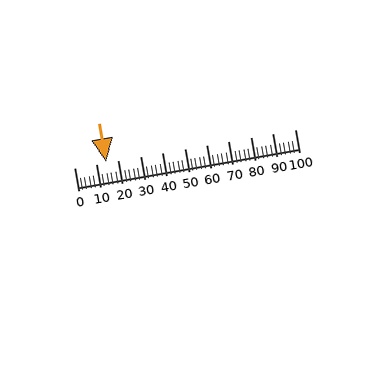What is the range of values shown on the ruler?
The ruler shows values from 0 to 100.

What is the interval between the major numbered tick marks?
The major tick marks are spaced 10 units apart.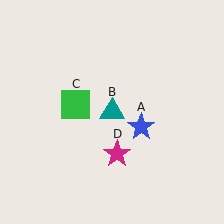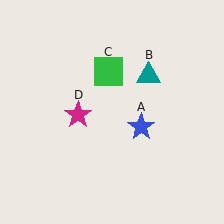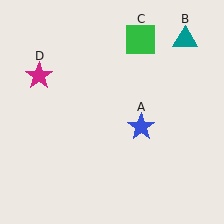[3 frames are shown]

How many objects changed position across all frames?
3 objects changed position: teal triangle (object B), green square (object C), magenta star (object D).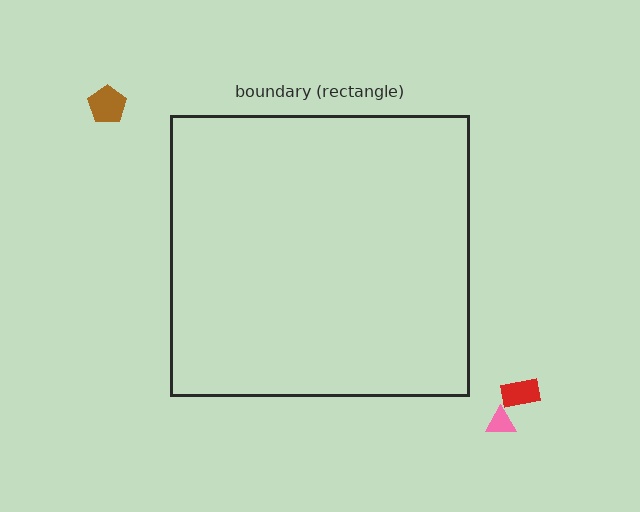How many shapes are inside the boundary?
0 inside, 3 outside.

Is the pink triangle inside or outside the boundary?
Outside.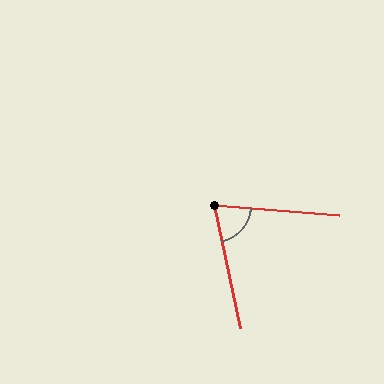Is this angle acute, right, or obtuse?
It is acute.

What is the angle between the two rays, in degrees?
Approximately 73 degrees.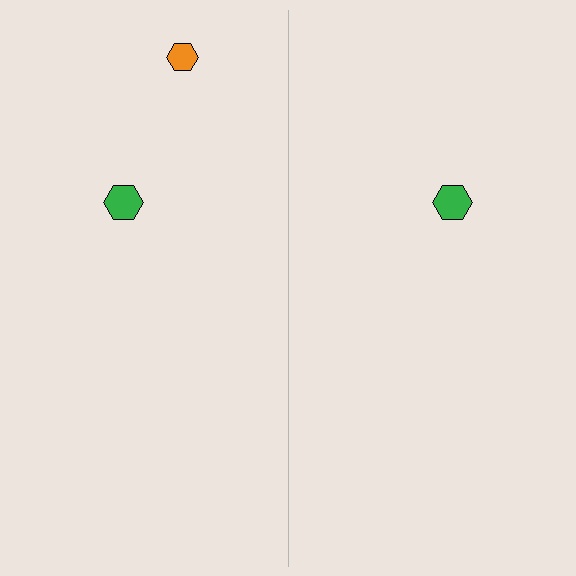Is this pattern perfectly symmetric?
No, the pattern is not perfectly symmetric. A orange hexagon is missing from the right side.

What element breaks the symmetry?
A orange hexagon is missing from the right side.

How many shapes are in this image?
There are 3 shapes in this image.